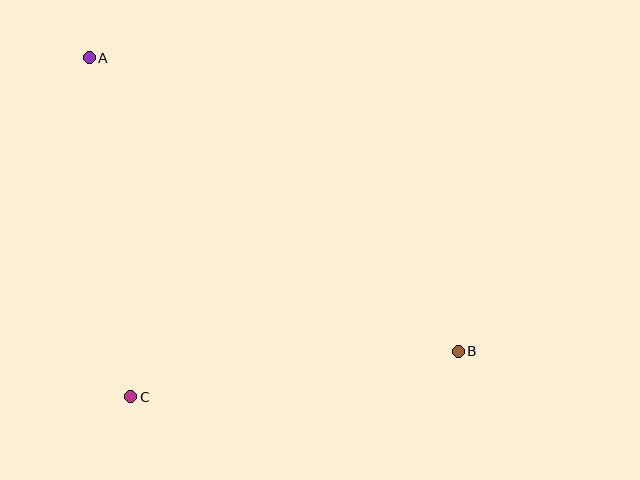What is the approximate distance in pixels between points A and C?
The distance between A and C is approximately 342 pixels.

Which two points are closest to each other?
Points B and C are closest to each other.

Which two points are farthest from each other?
Points A and B are farthest from each other.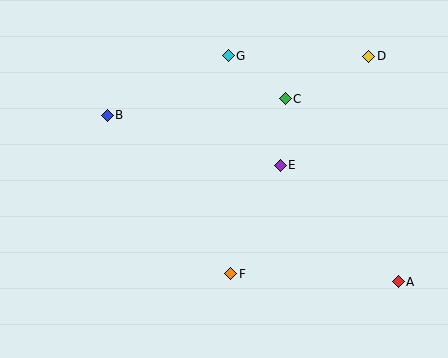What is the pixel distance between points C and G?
The distance between C and G is 72 pixels.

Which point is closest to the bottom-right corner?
Point A is closest to the bottom-right corner.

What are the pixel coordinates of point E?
Point E is at (280, 165).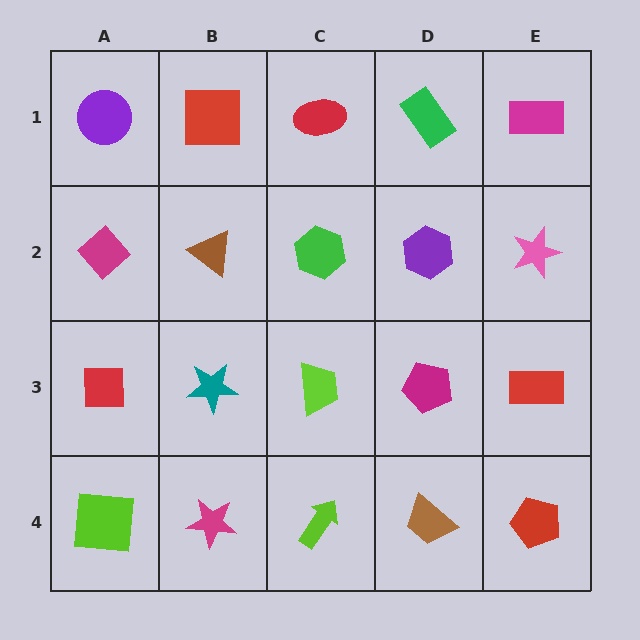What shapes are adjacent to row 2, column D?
A green rectangle (row 1, column D), a magenta pentagon (row 3, column D), a green hexagon (row 2, column C), a pink star (row 2, column E).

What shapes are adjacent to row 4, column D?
A magenta pentagon (row 3, column D), a lime arrow (row 4, column C), a red pentagon (row 4, column E).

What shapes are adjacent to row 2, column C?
A red ellipse (row 1, column C), a lime trapezoid (row 3, column C), a brown triangle (row 2, column B), a purple hexagon (row 2, column D).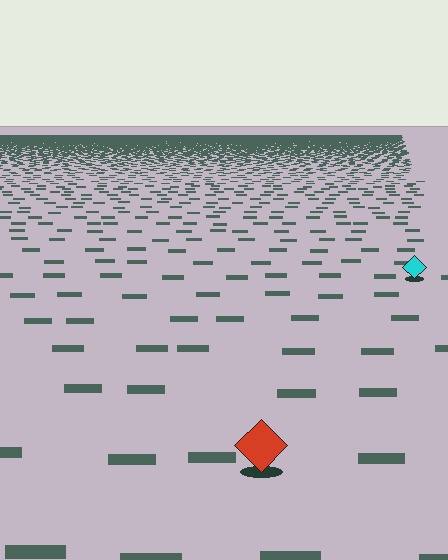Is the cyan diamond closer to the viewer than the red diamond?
No. The red diamond is closer — you can tell from the texture gradient: the ground texture is coarser near it.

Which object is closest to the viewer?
The red diamond is closest. The texture marks near it are larger and more spread out.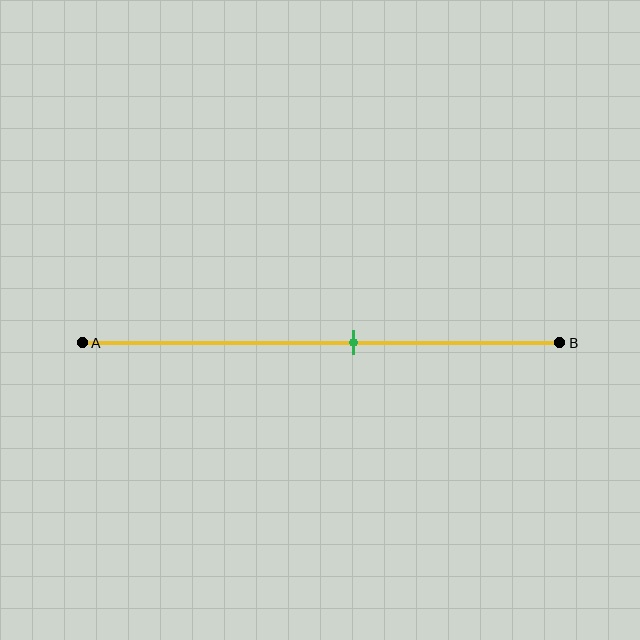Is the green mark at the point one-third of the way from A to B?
No, the mark is at about 55% from A, not at the 33% one-third point.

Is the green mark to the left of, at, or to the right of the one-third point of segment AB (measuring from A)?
The green mark is to the right of the one-third point of segment AB.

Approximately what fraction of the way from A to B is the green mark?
The green mark is approximately 55% of the way from A to B.